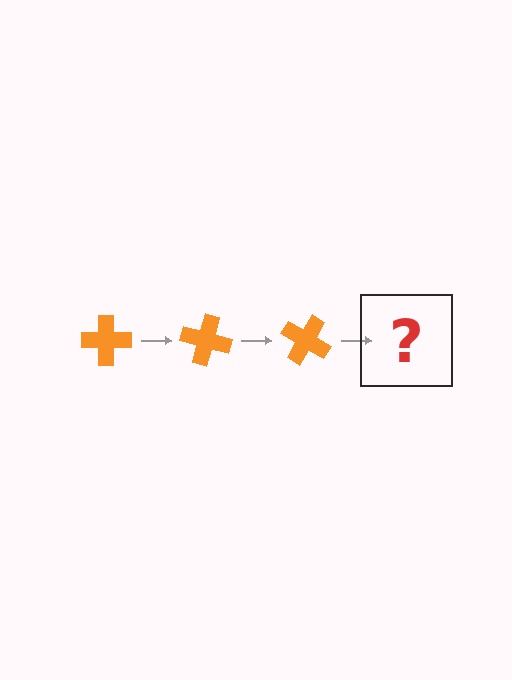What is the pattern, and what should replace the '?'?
The pattern is that the cross rotates 15 degrees each step. The '?' should be an orange cross rotated 45 degrees.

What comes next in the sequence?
The next element should be an orange cross rotated 45 degrees.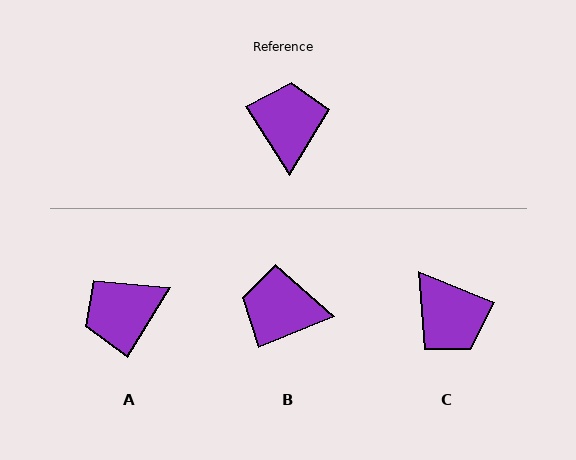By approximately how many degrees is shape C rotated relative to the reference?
Approximately 145 degrees clockwise.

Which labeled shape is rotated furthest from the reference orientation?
C, about 145 degrees away.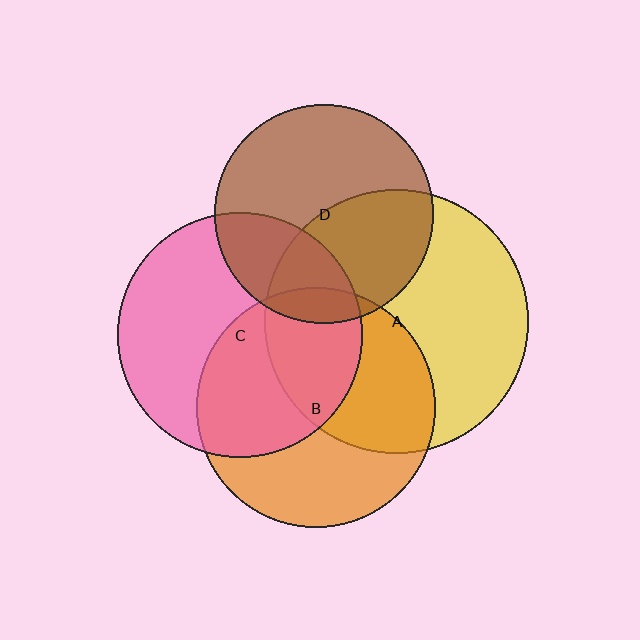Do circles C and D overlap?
Yes.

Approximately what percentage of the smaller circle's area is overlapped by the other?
Approximately 30%.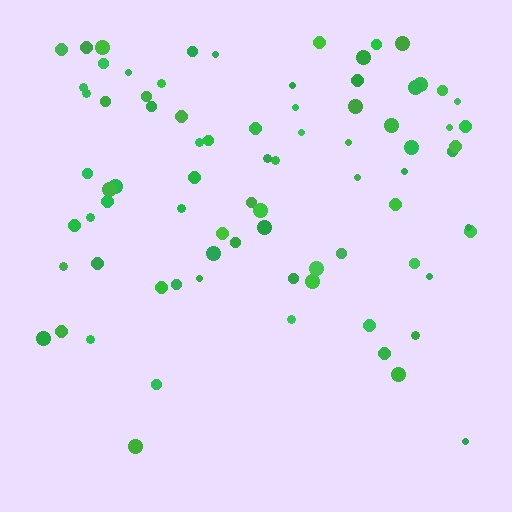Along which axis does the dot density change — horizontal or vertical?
Vertical.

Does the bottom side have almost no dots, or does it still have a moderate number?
Still a moderate number, just noticeably fewer than the top.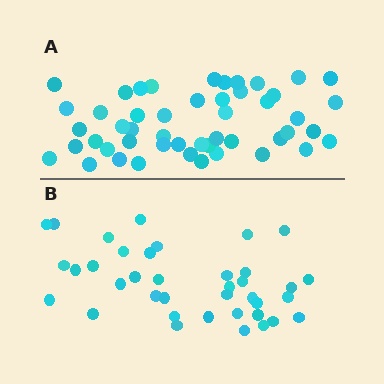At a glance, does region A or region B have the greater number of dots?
Region A (the top region) has more dots.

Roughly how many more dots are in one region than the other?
Region A has roughly 12 or so more dots than region B.